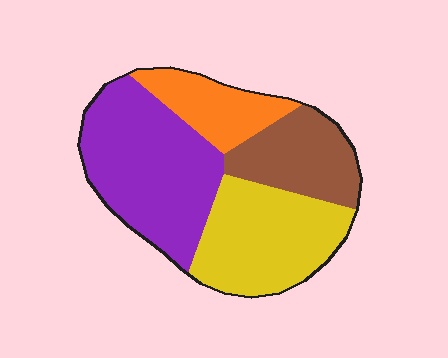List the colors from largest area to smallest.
From largest to smallest: purple, yellow, brown, orange.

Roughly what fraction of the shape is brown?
Brown covers around 20% of the shape.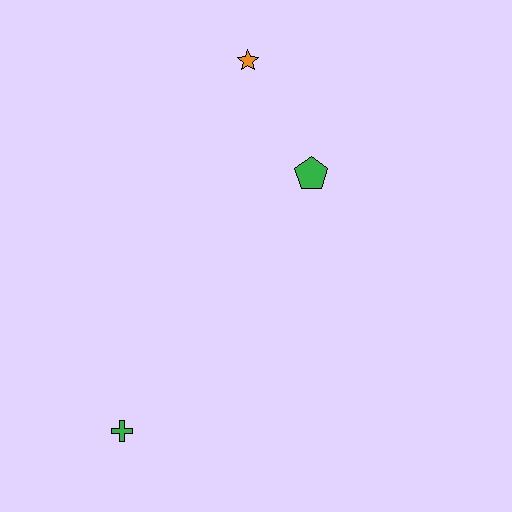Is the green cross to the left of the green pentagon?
Yes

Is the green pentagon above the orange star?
No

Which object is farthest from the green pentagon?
The green cross is farthest from the green pentagon.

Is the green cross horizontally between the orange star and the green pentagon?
No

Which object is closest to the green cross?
The green pentagon is closest to the green cross.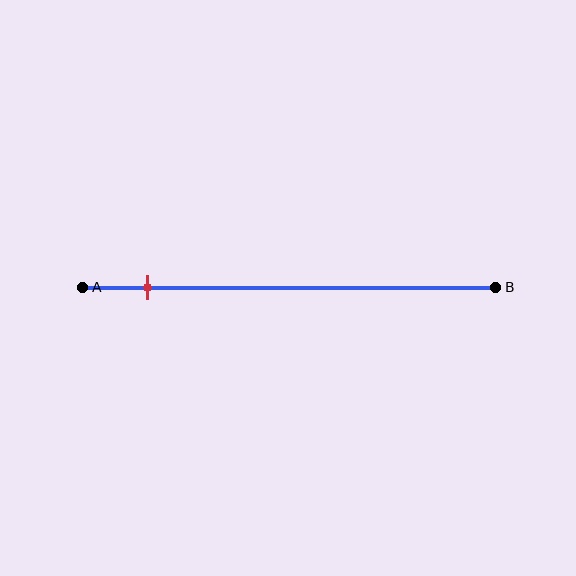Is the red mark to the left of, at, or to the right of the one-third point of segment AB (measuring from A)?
The red mark is to the left of the one-third point of segment AB.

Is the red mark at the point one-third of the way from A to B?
No, the mark is at about 15% from A, not at the 33% one-third point.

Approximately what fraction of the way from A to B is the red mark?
The red mark is approximately 15% of the way from A to B.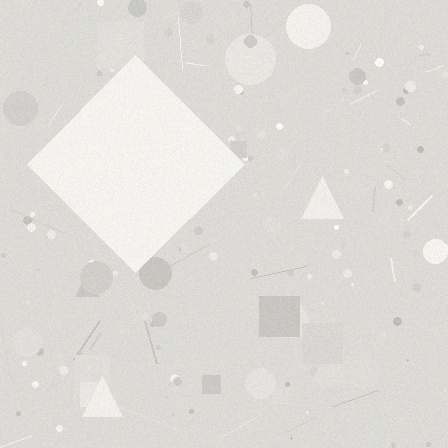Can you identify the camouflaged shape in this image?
The camouflaged shape is a diamond.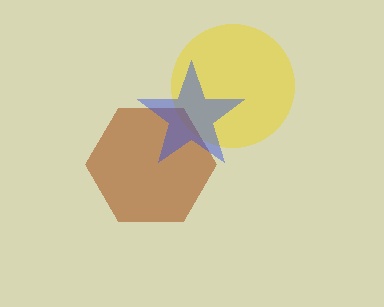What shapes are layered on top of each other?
The layered shapes are: a yellow circle, a brown hexagon, a blue star.